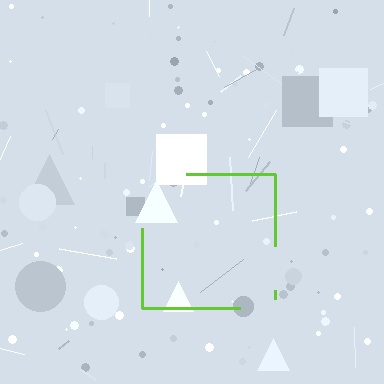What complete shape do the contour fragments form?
The contour fragments form a square.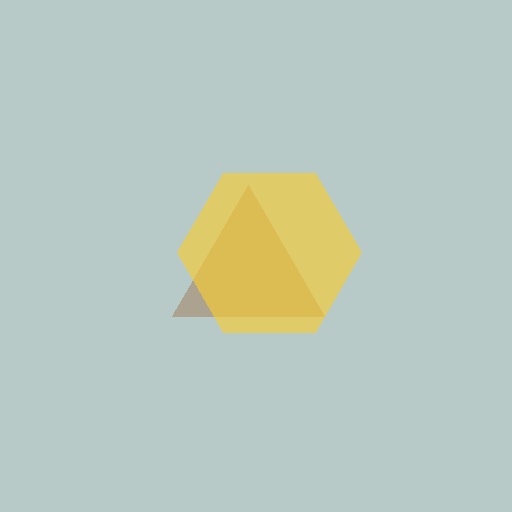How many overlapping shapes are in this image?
There are 2 overlapping shapes in the image.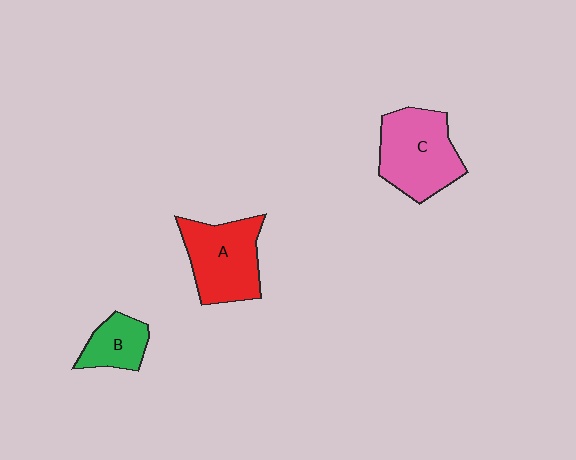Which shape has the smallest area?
Shape B (green).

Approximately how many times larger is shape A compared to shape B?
Approximately 1.9 times.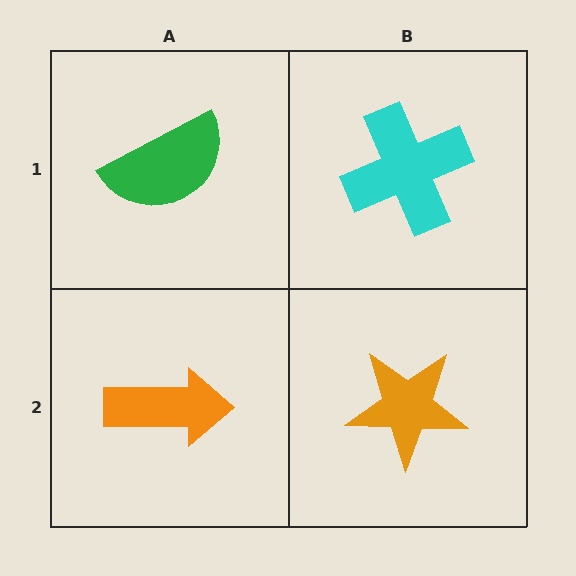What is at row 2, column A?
An orange arrow.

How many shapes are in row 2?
2 shapes.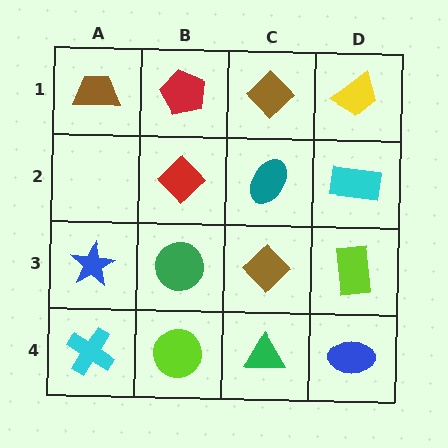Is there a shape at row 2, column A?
No, that cell is empty.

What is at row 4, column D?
A blue ellipse.